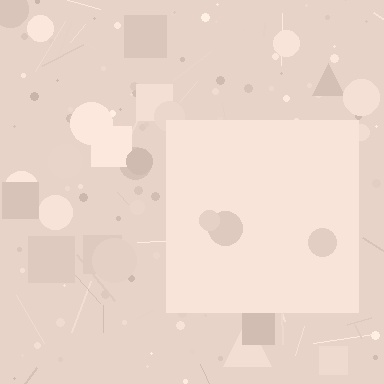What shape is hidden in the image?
A square is hidden in the image.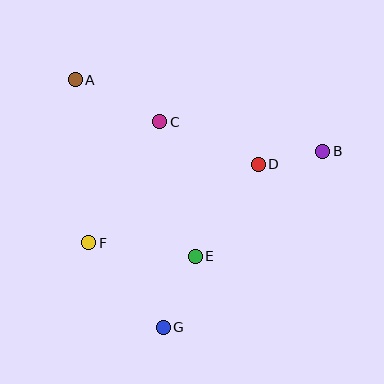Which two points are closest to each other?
Points B and D are closest to each other.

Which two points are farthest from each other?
Points A and G are farthest from each other.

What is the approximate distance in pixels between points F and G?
The distance between F and G is approximately 113 pixels.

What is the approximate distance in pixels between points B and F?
The distance between B and F is approximately 252 pixels.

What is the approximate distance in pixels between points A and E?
The distance between A and E is approximately 214 pixels.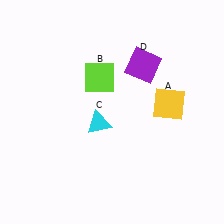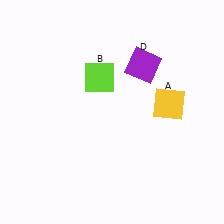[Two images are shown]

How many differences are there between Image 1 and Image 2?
There is 1 difference between the two images.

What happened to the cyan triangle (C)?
The cyan triangle (C) was removed in Image 2. It was in the bottom-left area of Image 1.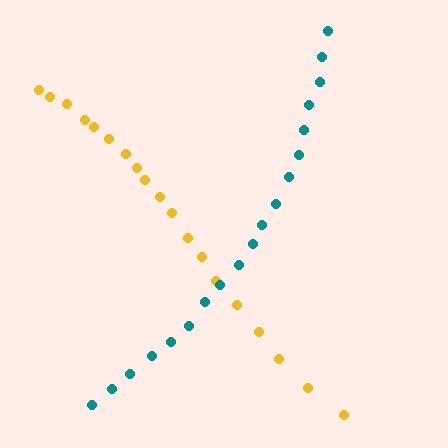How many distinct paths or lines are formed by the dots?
There are 2 distinct paths.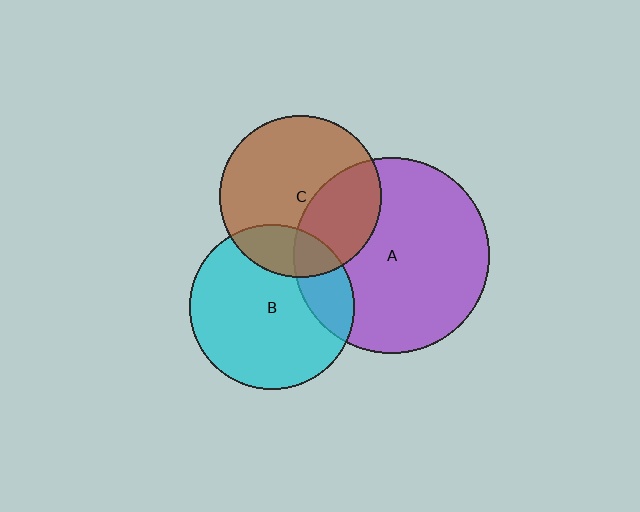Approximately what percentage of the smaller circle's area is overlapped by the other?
Approximately 35%.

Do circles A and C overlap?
Yes.